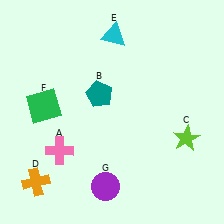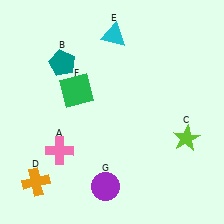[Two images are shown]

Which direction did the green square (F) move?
The green square (F) moved right.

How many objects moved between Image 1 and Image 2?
2 objects moved between the two images.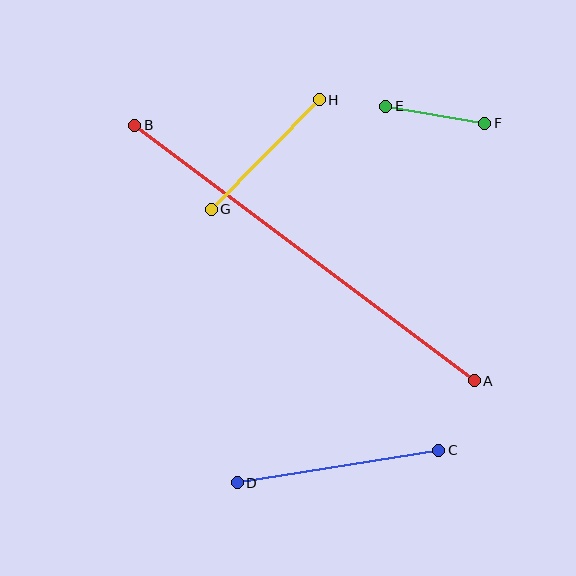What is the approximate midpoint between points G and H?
The midpoint is at approximately (265, 155) pixels.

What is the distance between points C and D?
The distance is approximately 204 pixels.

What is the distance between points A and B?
The distance is approximately 425 pixels.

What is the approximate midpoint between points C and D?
The midpoint is at approximately (338, 466) pixels.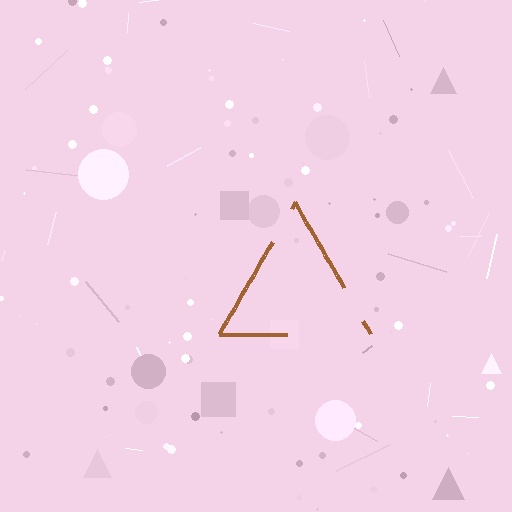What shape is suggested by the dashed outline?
The dashed outline suggests a triangle.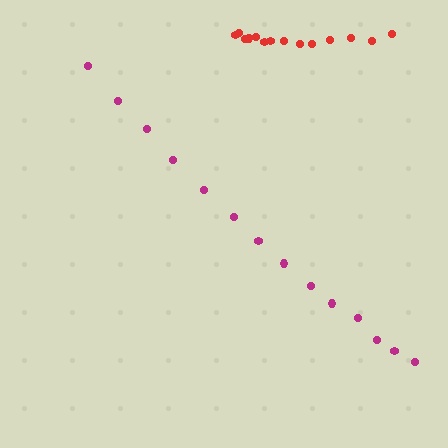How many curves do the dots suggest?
There are 2 distinct paths.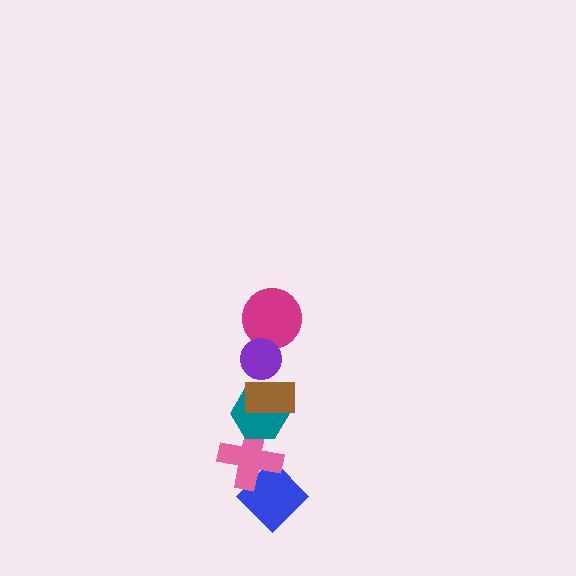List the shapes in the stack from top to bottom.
From top to bottom: the purple circle, the magenta circle, the brown rectangle, the teal hexagon, the pink cross, the blue diamond.